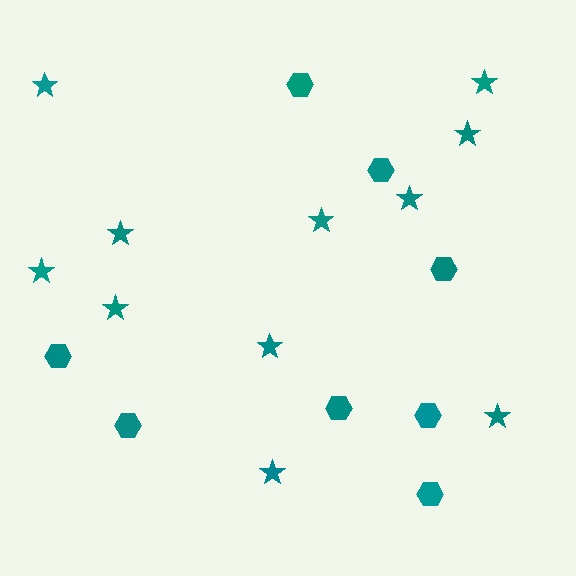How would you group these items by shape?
There are 2 groups: one group of hexagons (8) and one group of stars (11).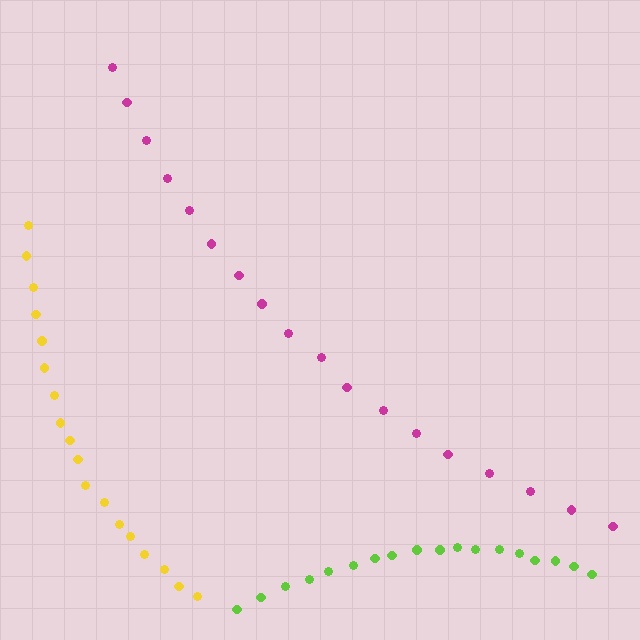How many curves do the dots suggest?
There are 3 distinct paths.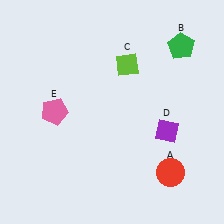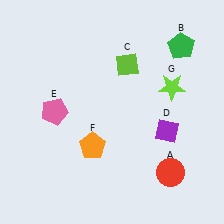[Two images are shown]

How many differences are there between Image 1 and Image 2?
There are 2 differences between the two images.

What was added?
An orange pentagon (F), a lime star (G) were added in Image 2.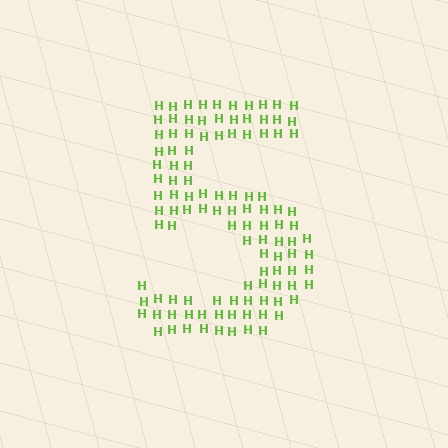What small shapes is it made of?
It is made of small letter H's.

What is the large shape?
The large shape is the digit 5.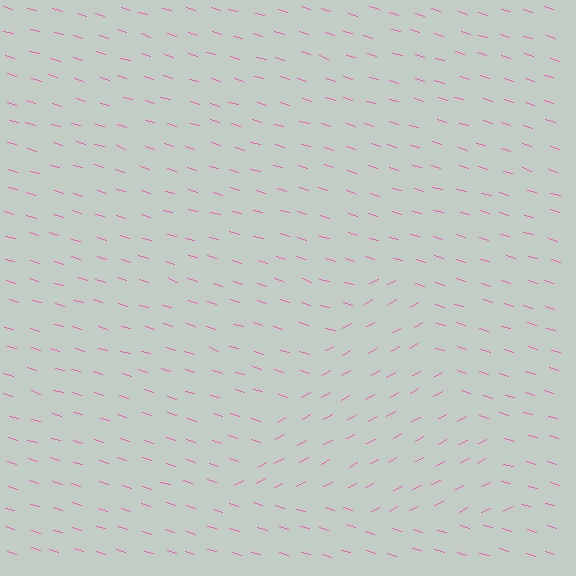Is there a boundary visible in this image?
Yes, there is a texture boundary formed by a change in line orientation.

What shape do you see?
I see a triangle.